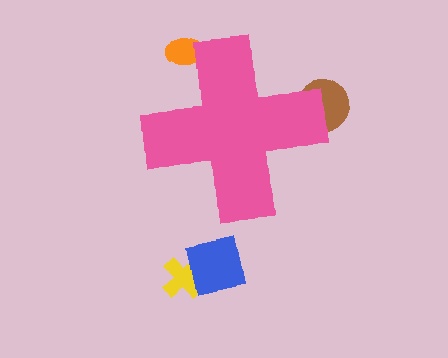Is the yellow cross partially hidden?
No, the yellow cross is fully visible.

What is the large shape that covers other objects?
A pink cross.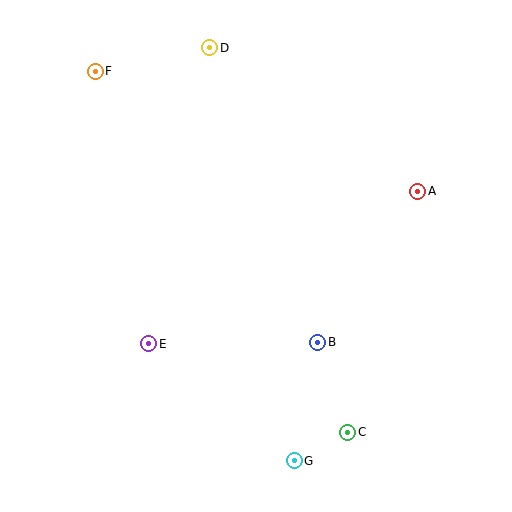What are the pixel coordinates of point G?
Point G is at (294, 461).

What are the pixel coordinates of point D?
Point D is at (210, 48).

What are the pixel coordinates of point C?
Point C is at (348, 432).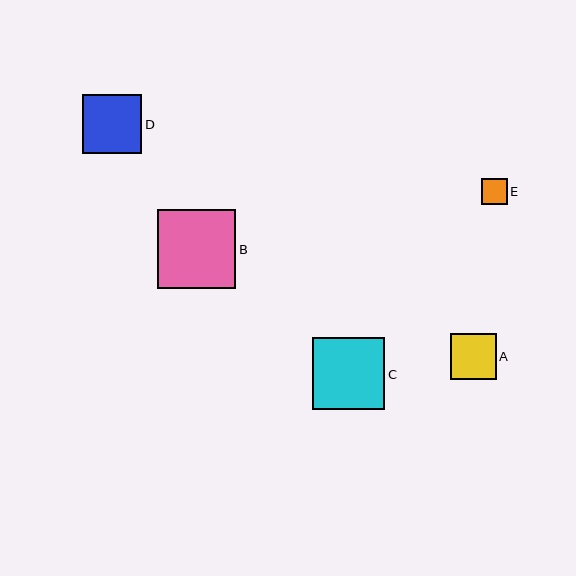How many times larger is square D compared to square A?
Square D is approximately 1.3 times the size of square A.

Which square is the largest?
Square B is the largest with a size of approximately 79 pixels.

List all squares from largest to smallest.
From largest to smallest: B, C, D, A, E.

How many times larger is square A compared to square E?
Square A is approximately 1.7 times the size of square E.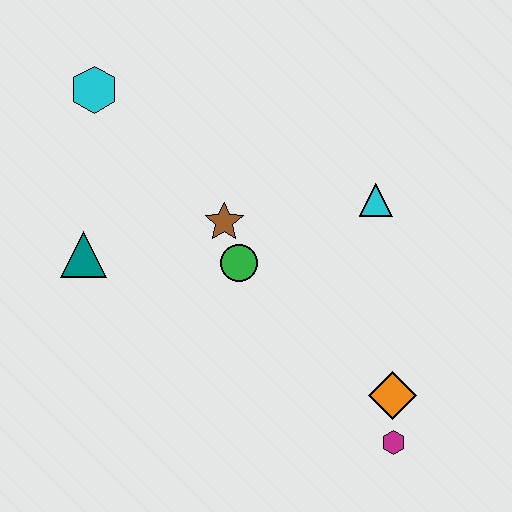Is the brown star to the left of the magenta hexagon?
Yes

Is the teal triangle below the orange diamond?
No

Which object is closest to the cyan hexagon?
The teal triangle is closest to the cyan hexagon.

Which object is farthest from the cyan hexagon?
The magenta hexagon is farthest from the cyan hexagon.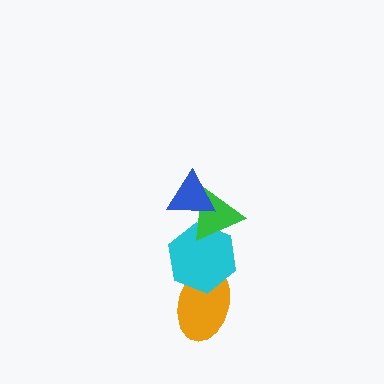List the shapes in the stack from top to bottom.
From top to bottom: the blue triangle, the green triangle, the cyan hexagon, the orange ellipse.